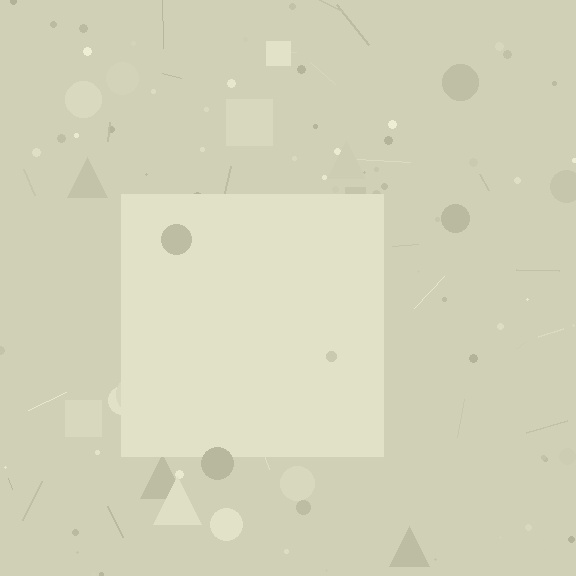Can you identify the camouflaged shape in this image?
The camouflaged shape is a square.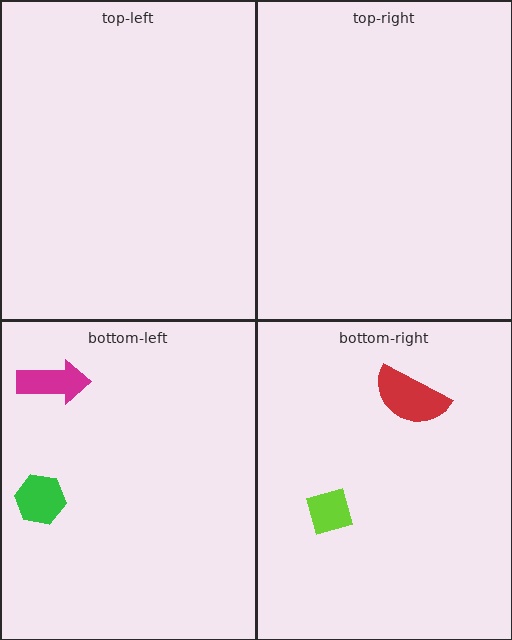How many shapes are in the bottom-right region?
2.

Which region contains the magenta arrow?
The bottom-left region.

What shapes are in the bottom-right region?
The lime diamond, the red semicircle.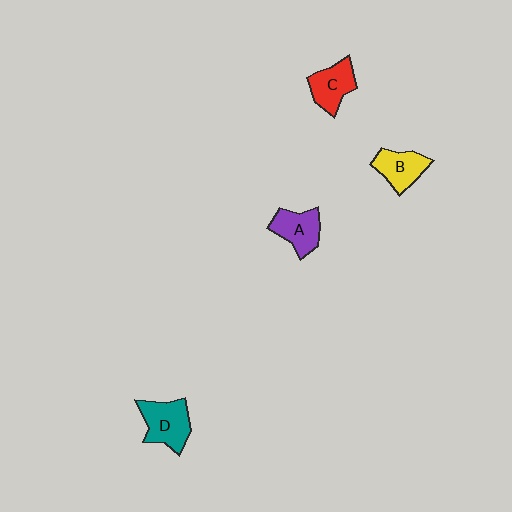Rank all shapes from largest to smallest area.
From largest to smallest: D (teal), C (red), A (purple), B (yellow).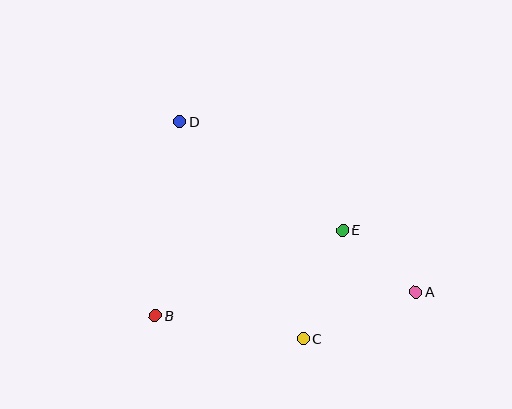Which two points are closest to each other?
Points A and E are closest to each other.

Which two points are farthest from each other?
Points A and D are farthest from each other.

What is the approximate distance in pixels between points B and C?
The distance between B and C is approximately 150 pixels.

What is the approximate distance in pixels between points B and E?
The distance between B and E is approximately 206 pixels.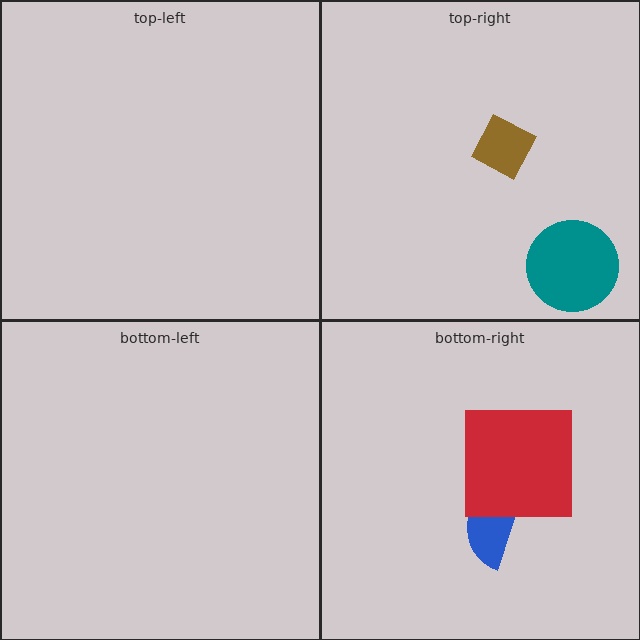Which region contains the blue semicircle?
The bottom-right region.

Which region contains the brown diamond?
The top-right region.